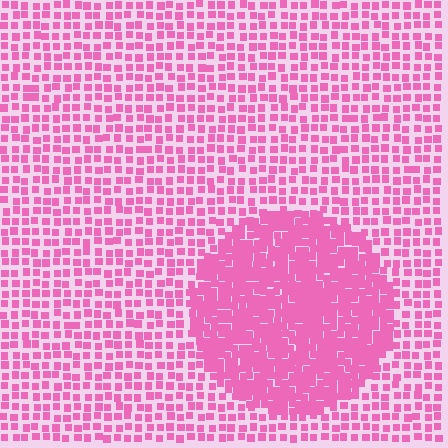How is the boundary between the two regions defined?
The boundary is defined by a change in element density (approximately 2.1x ratio). All elements are the same color, size, and shape.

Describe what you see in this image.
The image contains small pink elements arranged at two different densities. A circle-shaped region is visible where the elements are more densely packed than the surrounding area.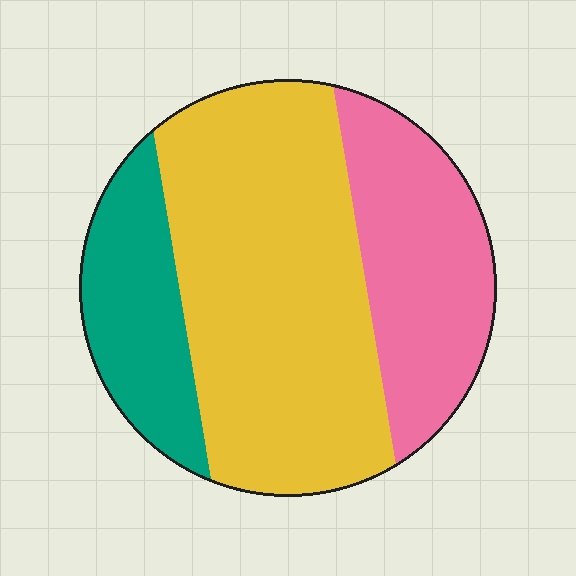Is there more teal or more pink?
Pink.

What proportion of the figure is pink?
Pink covers around 25% of the figure.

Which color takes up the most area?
Yellow, at roughly 55%.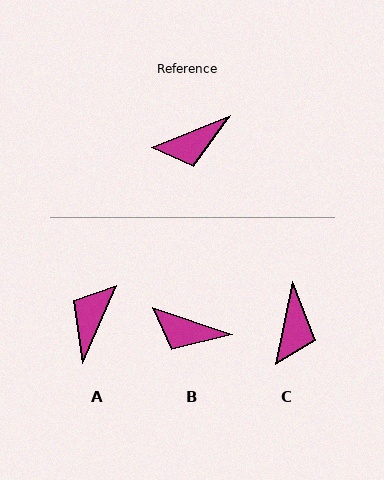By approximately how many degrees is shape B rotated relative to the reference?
Approximately 41 degrees clockwise.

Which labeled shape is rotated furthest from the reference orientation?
A, about 135 degrees away.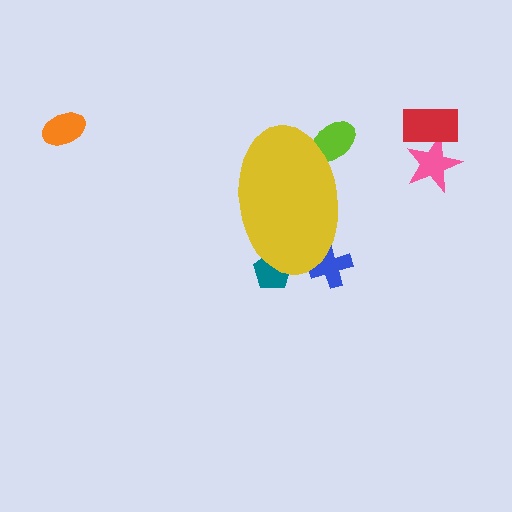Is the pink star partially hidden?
No, the pink star is fully visible.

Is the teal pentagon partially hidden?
Yes, the teal pentagon is partially hidden behind the yellow ellipse.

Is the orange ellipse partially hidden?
No, the orange ellipse is fully visible.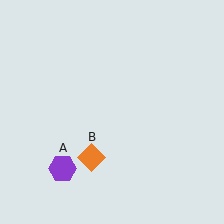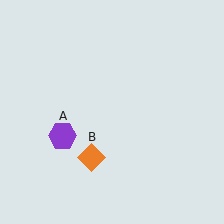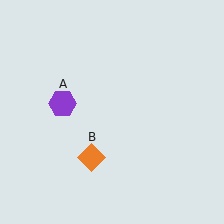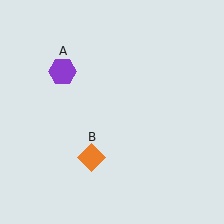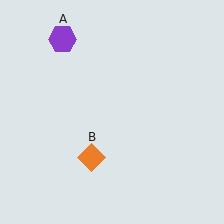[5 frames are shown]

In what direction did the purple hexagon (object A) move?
The purple hexagon (object A) moved up.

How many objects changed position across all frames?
1 object changed position: purple hexagon (object A).